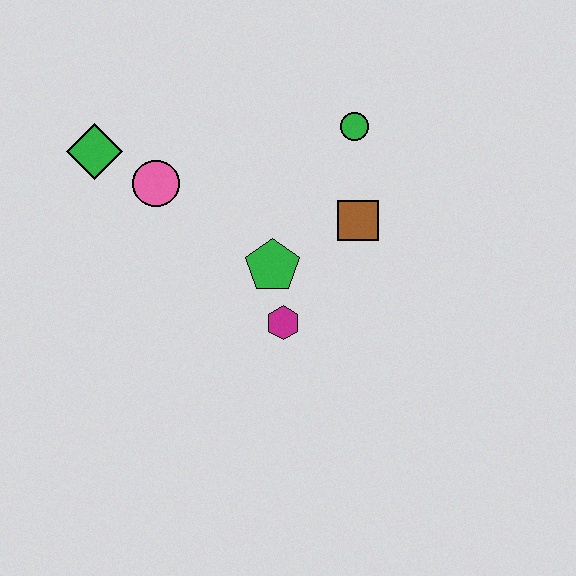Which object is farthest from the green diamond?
The brown square is farthest from the green diamond.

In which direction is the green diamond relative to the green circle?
The green diamond is to the left of the green circle.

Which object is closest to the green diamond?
The pink circle is closest to the green diamond.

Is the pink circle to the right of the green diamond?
Yes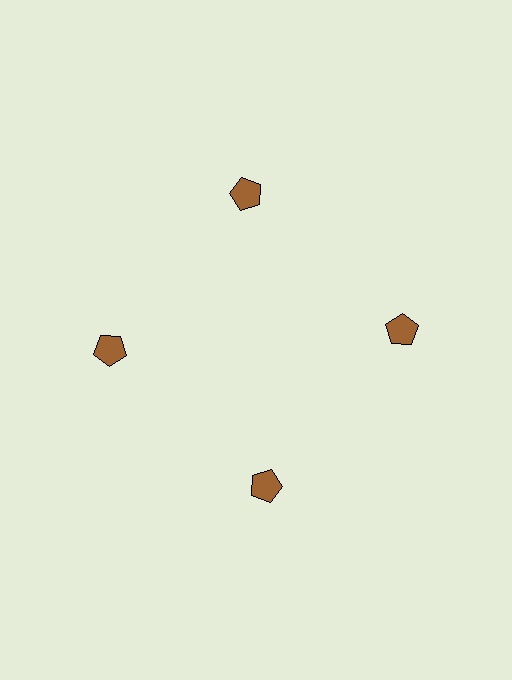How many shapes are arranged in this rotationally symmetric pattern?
There are 4 shapes, arranged in 4 groups of 1.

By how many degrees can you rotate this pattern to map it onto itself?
The pattern maps onto itself every 90 degrees of rotation.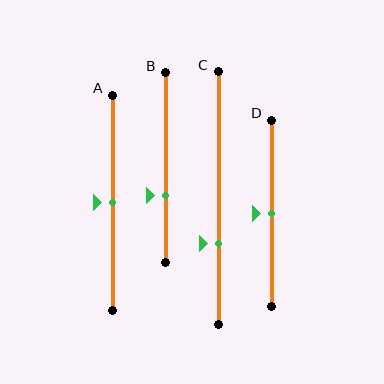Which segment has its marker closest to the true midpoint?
Segment A has its marker closest to the true midpoint.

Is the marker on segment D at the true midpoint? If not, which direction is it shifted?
Yes, the marker on segment D is at the true midpoint.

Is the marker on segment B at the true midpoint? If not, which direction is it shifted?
No, the marker on segment B is shifted downward by about 14% of the segment length.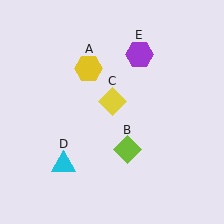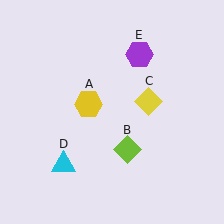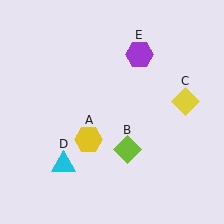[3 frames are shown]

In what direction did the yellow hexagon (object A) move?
The yellow hexagon (object A) moved down.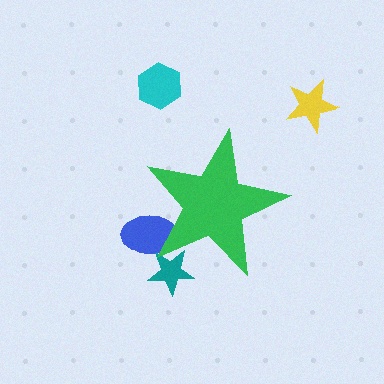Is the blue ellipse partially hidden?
Yes, the blue ellipse is partially hidden behind the green star.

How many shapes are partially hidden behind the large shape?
2 shapes are partially hidden.